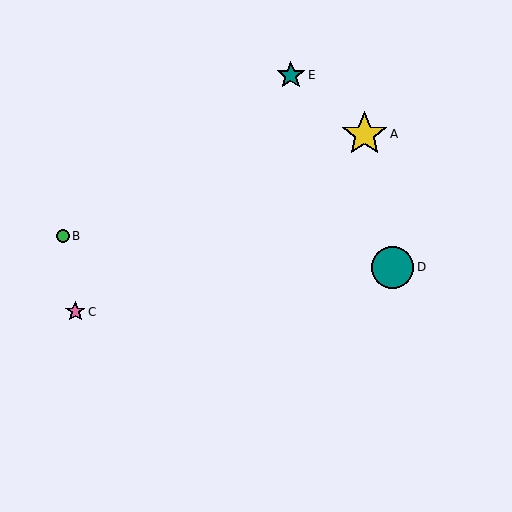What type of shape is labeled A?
Shape A is a yellow star.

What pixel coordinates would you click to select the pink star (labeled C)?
Click at (75, 312) to select the pink star C.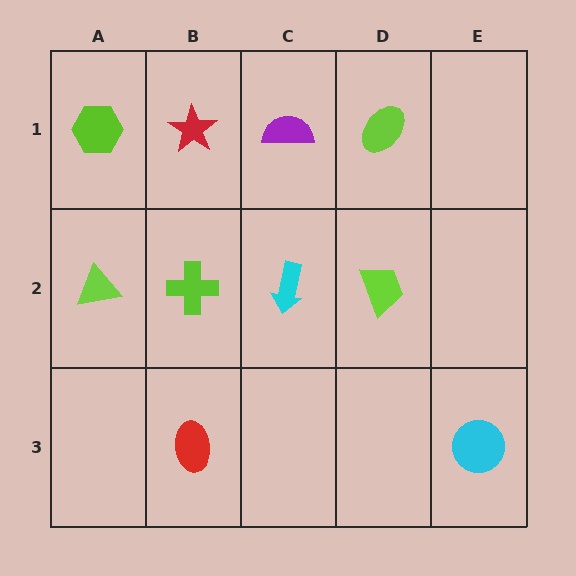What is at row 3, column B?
A red ellipse.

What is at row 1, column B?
A red star.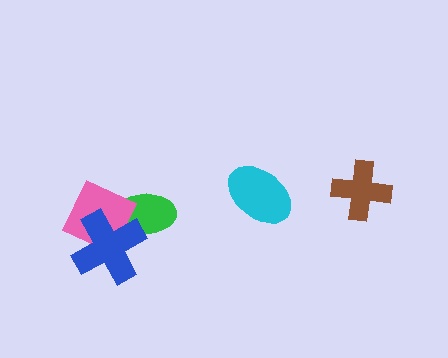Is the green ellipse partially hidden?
Yes, it is partially covered by another shape.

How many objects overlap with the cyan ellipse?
0 objects overlap with the cyan ellipse.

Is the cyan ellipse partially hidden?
No, no other shape covers it.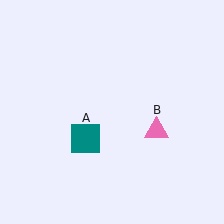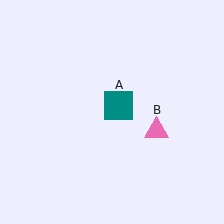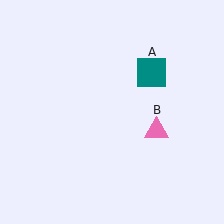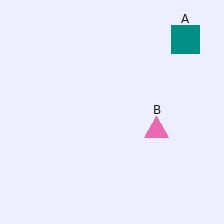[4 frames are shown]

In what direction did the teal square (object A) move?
The teal square (object A) moved up and to the right.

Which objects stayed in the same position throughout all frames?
Pink triangle (object B) remained stationary.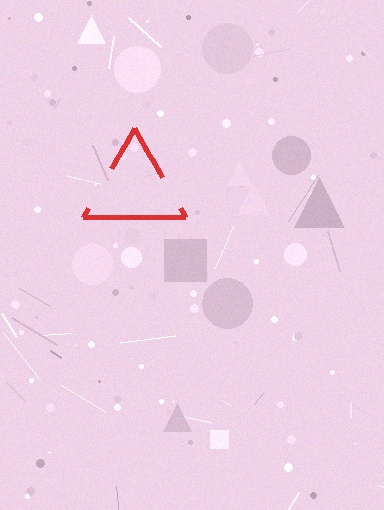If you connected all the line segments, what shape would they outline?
They would outline a triangle.